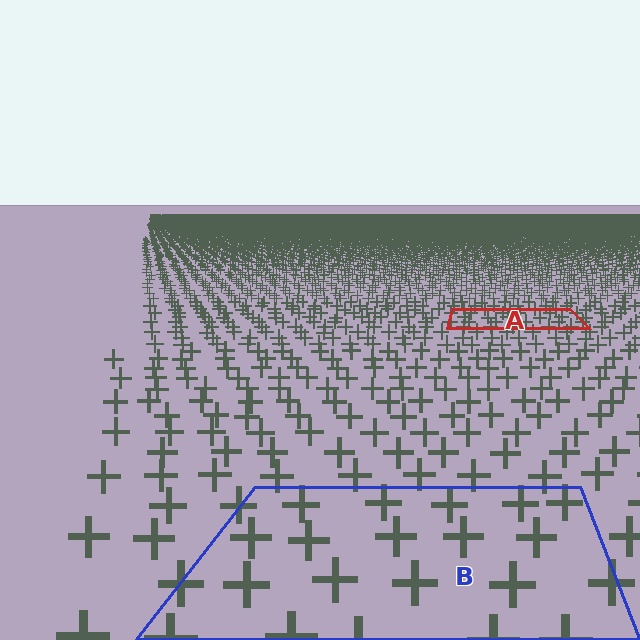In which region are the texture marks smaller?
The texture marks are smaller in region A, because it is farther away.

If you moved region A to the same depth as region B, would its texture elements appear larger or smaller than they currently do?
They would appear larger. At a closer depth, the same texture elements are projected at a bigger on-screen size.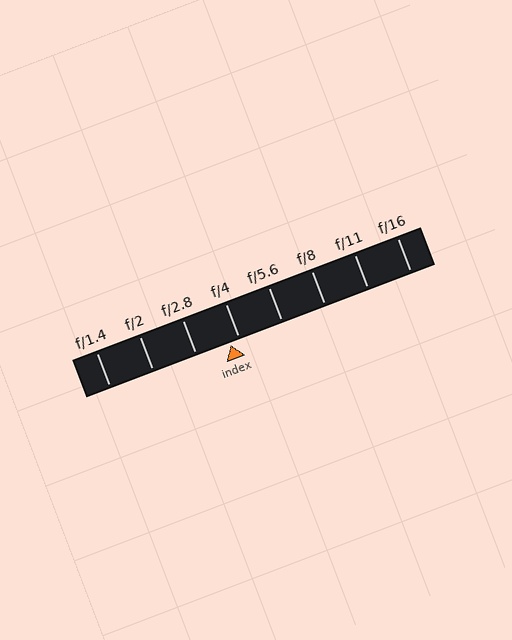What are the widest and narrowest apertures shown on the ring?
The widest aperture shown is f/1.4 and the narrowest is f/16.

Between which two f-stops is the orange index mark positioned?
The index mark is between f/2.8 and f/4.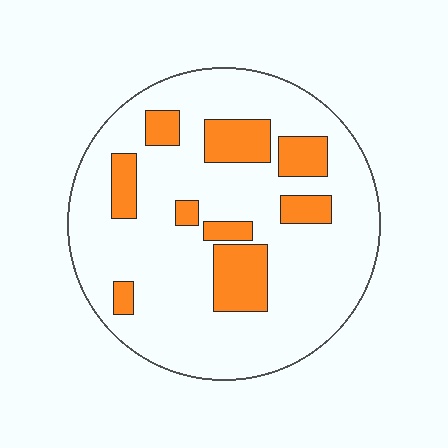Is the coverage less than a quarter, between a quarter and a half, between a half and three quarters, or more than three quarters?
Less than a quarter.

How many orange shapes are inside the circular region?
9.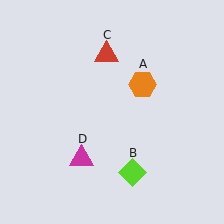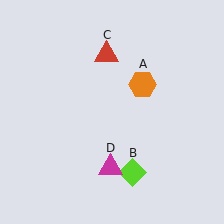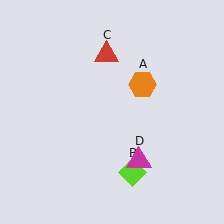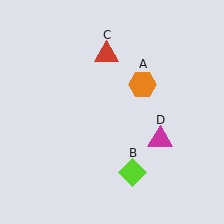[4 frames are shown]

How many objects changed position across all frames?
1 object changed position: magenta triangle (object D).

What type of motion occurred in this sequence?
The magenta triangle (object D) rotated counterclockwise around the center of the scene.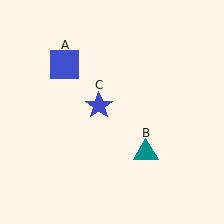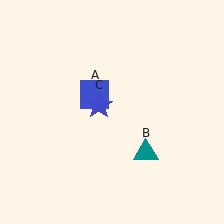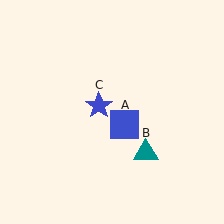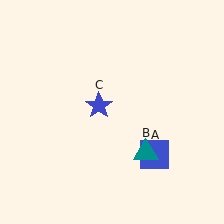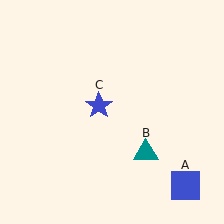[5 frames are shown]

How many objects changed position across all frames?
1 object changed position: blue square (object A).